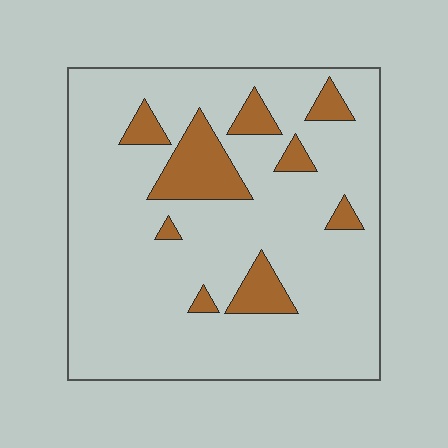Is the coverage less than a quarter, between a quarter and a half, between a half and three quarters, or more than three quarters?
Less than a quarter.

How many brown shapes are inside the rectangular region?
9.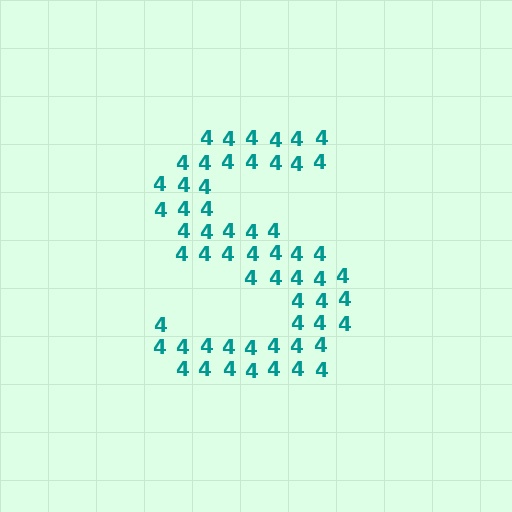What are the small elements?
The small elements are digit 4's.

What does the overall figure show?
The overall figure shows the letter S.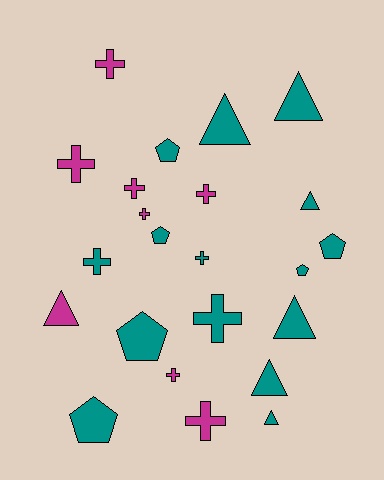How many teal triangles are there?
There are 6 teal triangles.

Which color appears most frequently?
Teal, with 15 objects.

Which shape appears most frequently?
Cross, with 10 objects.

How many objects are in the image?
There are 23 objects.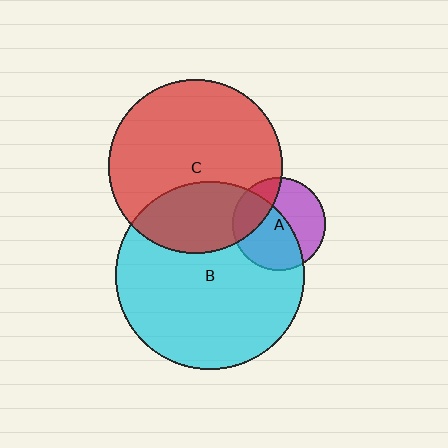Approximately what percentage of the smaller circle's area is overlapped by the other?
Approximately 30%.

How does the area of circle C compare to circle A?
Approximately 3.5 times.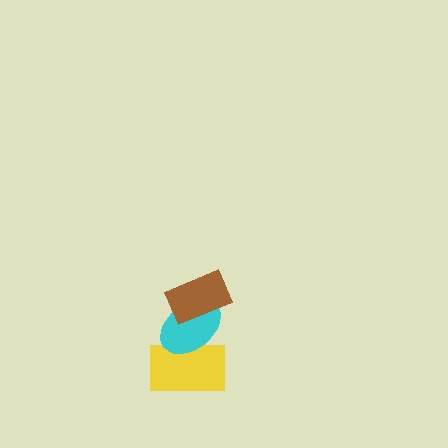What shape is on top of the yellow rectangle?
The cyan ellipse is on top of the yellow rectangle.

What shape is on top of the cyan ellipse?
The brown rectangle is on top of the cyan ellipse.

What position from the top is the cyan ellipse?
The cyan ellipse is 2nd from the top.